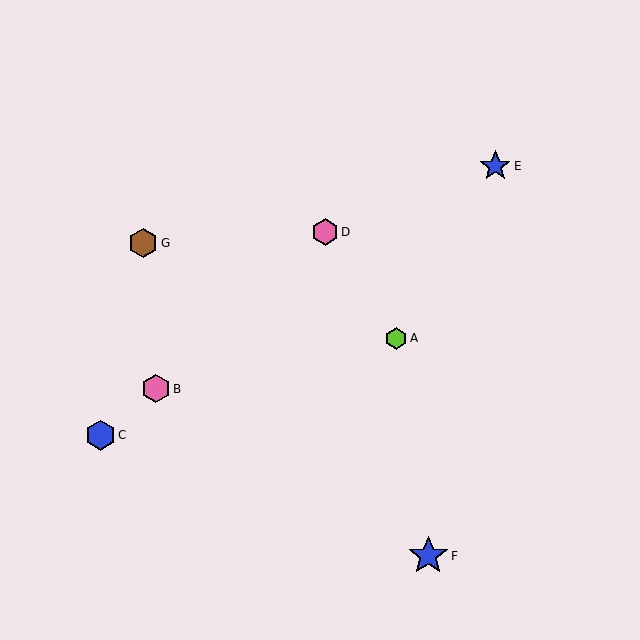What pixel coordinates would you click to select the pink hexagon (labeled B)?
Click at (156, 389) to select the pink hexagon B.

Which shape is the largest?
The blue star (labeled F) is the largest.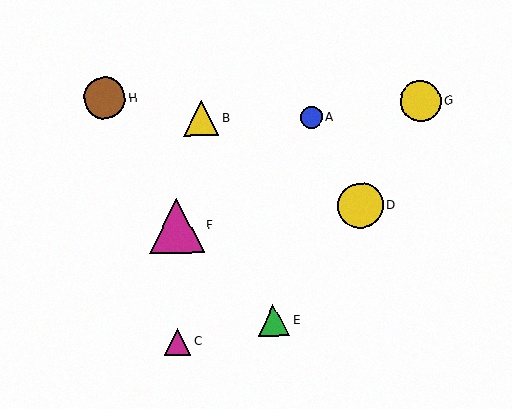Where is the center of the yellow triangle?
The center of the yellow triangle is at (201, 119).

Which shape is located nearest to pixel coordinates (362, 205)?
The yellow circle (labeled D) at (361, 206) is nearest to that location.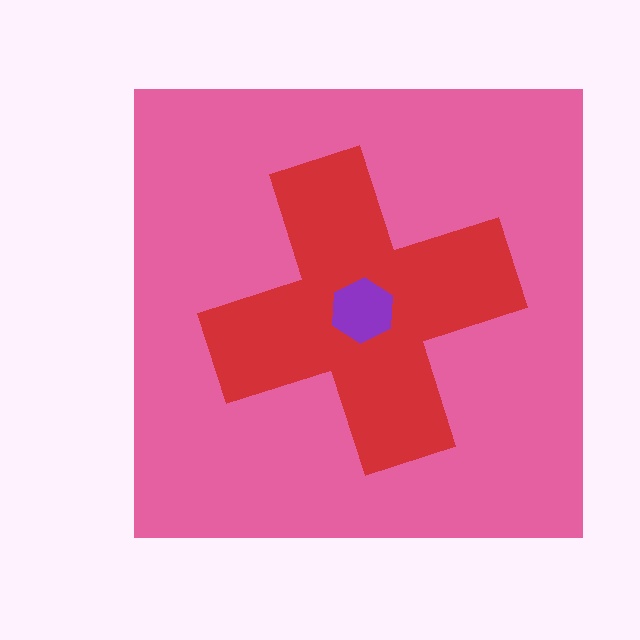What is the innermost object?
The purple hexagon.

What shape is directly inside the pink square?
The red cross.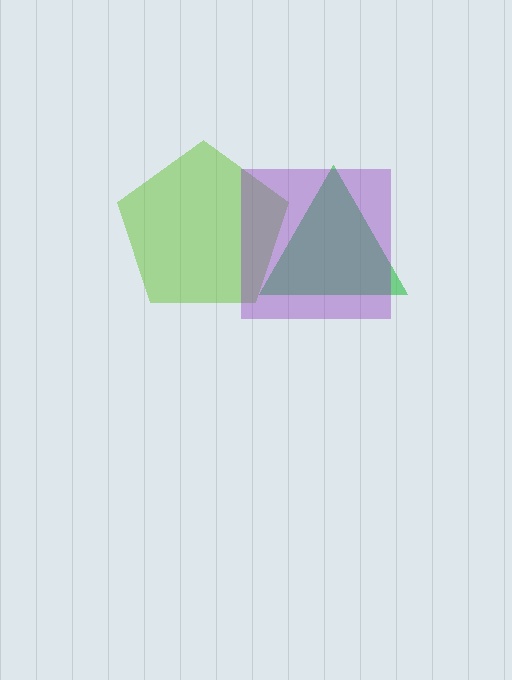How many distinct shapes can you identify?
There are 3 distinct shapes: a green triangle, a lime pentagon, a purple square.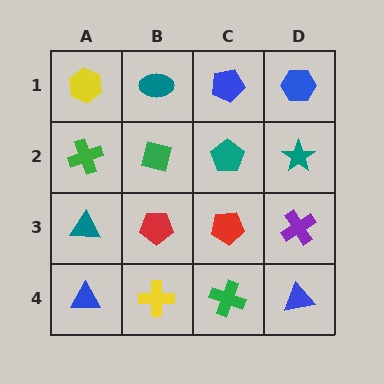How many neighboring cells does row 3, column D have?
3.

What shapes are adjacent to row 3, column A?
A green cross (row 2, column A), a blue triangle (row 4, column A), a red pentagon (row 3, column B).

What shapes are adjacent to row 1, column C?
A teal pentagon (row 2, column C), a teal ellipse (row 1, column B), a blue hexagon (row 1, column D).